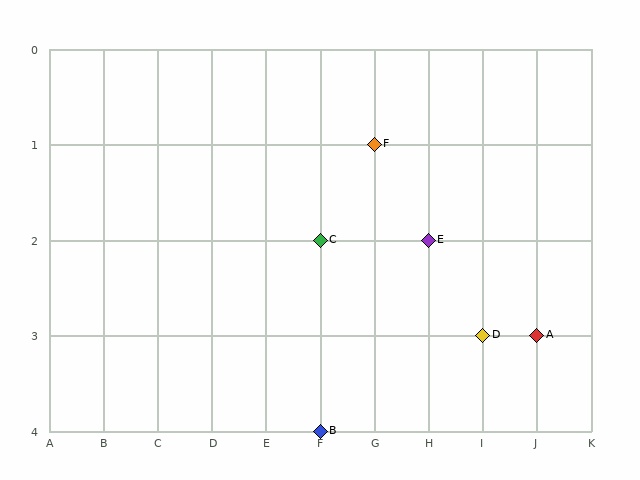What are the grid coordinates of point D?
Point D is at grid coordinates (I, 3).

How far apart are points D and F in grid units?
Points D and F are 2 columns and 2 rows apart (about 2.8 grid units diagonally).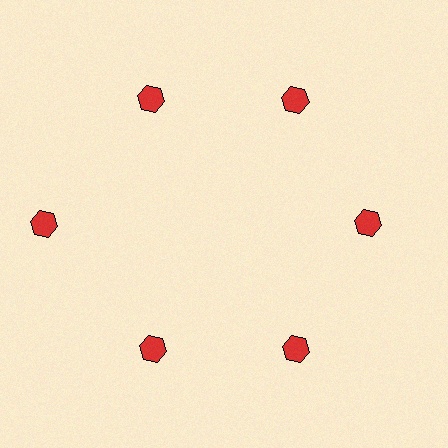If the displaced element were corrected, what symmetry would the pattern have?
It would have 6-fold rotational symmetry — the pattern would map onto itself every 60 degrees.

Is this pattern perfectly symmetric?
No. The 6 red hexagons are arranged in a ring, but one element near the 9 o'clock position is pushed outward from the center, breaking the 6-fold rotational symmetry.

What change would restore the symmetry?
The symmetry would be restored by moving it inward, back onto the ring so that all 6 hexagons sit at equal angles and equal distance from the center.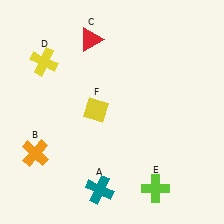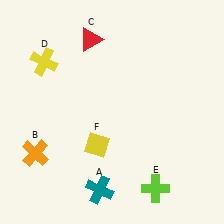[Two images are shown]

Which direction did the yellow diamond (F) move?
The yellow diamond (F) moved down.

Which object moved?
The yellow diamond (F) moved down.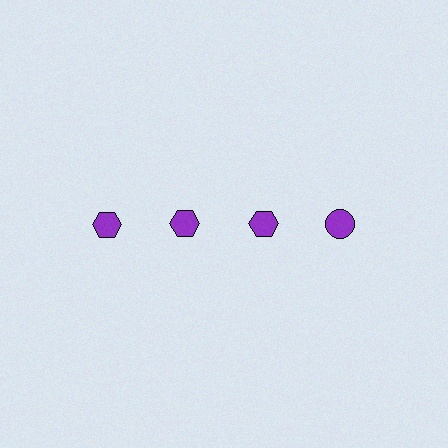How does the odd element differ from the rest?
It has a different shape: circle instead of hexagon.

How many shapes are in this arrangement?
There are 4 shapes arranged in a grid pattern.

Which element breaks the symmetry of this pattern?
The purple circle in the top row, second from right column breaks the symmetry. All other shapes are purple hexagons.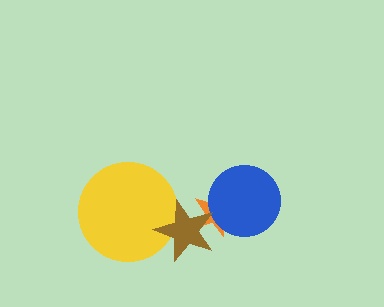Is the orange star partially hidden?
Yes, it is partially covered by another shape.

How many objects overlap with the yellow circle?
1 object overlaps with the yellow circle.